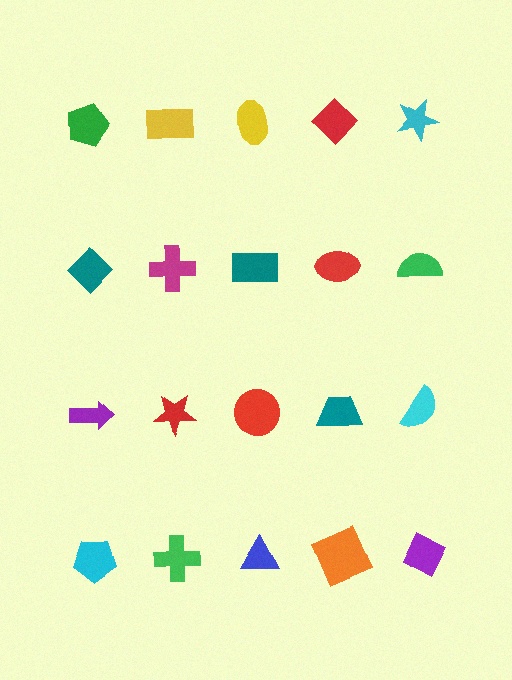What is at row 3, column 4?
A teal trapezoid.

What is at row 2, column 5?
A green semicircle.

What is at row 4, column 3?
A blue triangle.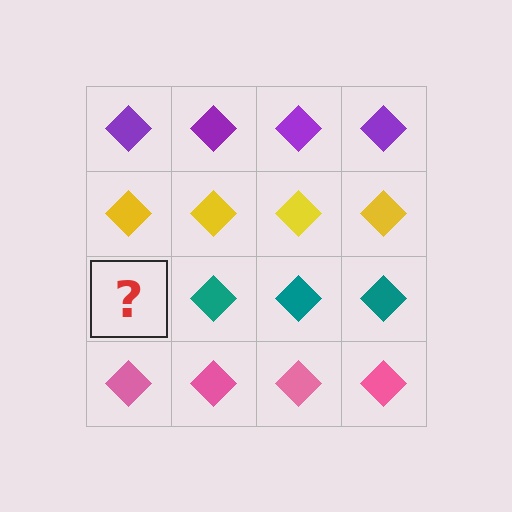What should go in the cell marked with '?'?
The missing cell should contain a teal diamond.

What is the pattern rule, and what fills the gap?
The rule is that each row has a consistent color. The gap should be filled with a teal diamond.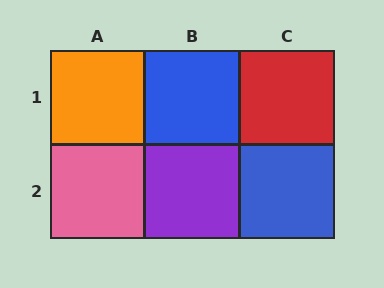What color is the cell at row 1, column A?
Orange.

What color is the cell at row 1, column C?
Red.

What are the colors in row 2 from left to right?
Pink, purple, blue.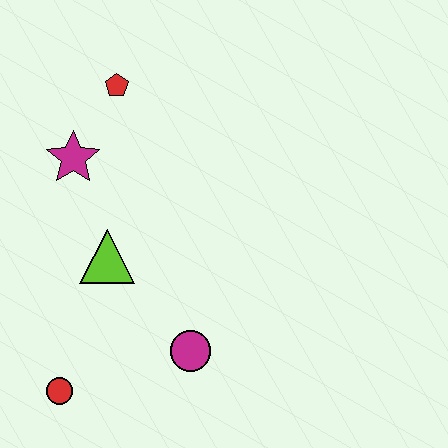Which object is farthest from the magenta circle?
The red pentagon is farthest from the magenta circle.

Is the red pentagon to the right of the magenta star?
Yes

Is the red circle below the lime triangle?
Yes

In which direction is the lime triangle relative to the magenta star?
The lime triangle is below the magenta star.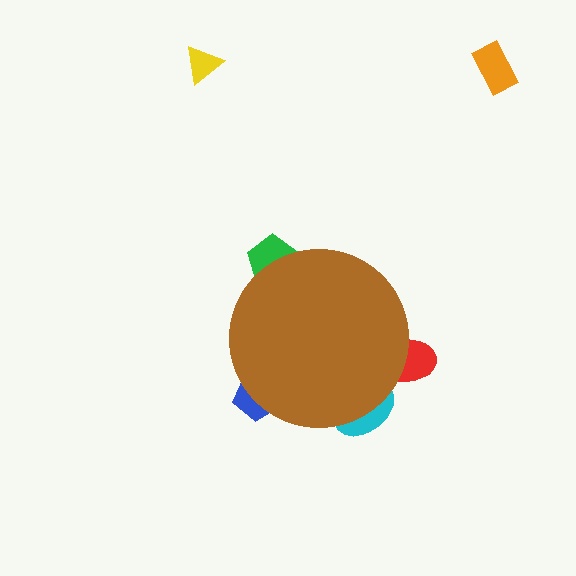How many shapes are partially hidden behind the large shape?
4 shapes are partially hidden.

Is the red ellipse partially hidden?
Yes, the red ellipse is partially hidden behind the brown circle.